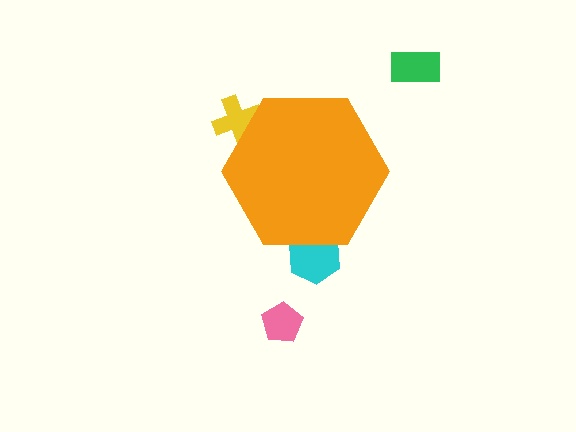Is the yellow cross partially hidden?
Yes, the yellow cross is partially hidden behind the orange hexagon.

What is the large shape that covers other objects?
An orange hexagon.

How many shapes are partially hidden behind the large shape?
2 shapes are partially hidden.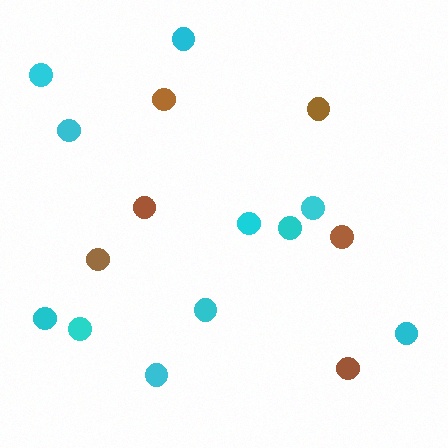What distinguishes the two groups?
There are 2 groups: one group of brown circles (6) and one group of cyan circles (11).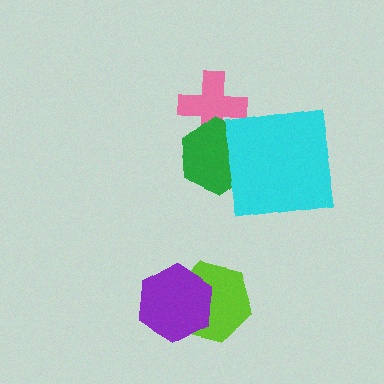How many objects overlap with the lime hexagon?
1 object overlaps with the lime hexagon.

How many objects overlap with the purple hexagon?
1 object overlaps with the purple hexagon.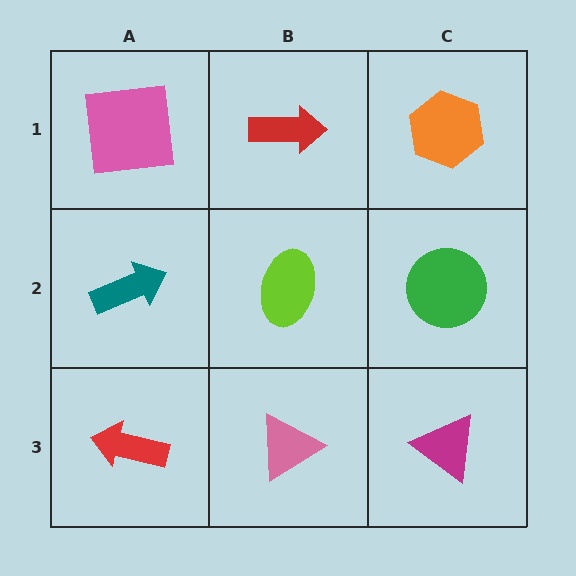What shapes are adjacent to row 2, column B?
A red arrow (row 1, column B), a pink triangle (row 3, column B), a teal arrow (row 2, column A), a green circle (row 2, column C).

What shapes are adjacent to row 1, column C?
A green circle (row 2, column C), a red arrow (row 1, column B).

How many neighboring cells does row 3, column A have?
2.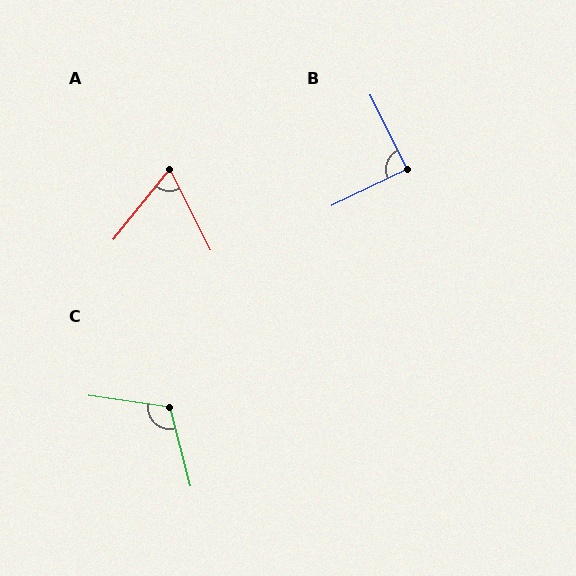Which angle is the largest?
C, at approximately 113 degrees.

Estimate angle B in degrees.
Approximately 89 degrees.